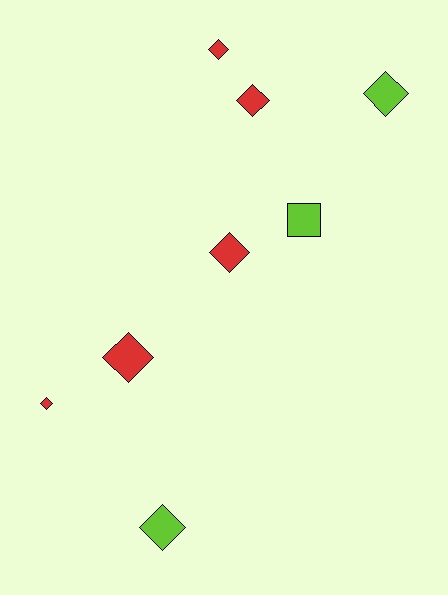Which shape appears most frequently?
Diamond, with 7 objects.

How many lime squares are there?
There is 1 lime square.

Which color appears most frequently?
Red, with 5 objects.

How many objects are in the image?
There are 8 objects.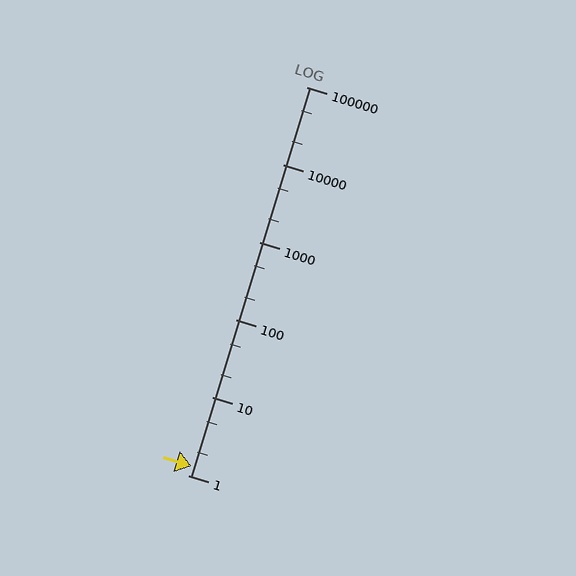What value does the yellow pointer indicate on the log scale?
The pointer indicates approximately 1.3.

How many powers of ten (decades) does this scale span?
The scale spans 5 decades, from 1 to 100000.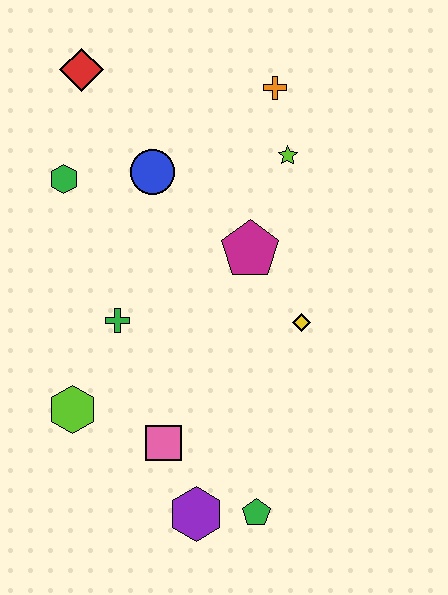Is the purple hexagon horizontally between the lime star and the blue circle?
Yes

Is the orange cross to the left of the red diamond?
No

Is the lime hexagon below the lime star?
Yes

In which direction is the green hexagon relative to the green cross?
The green hexagon is above the green cross.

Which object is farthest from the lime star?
The purple hexagon is farthest from the lime star.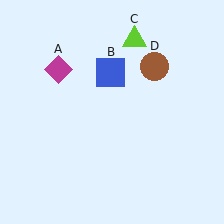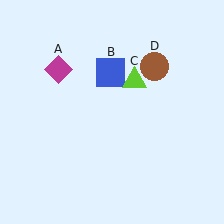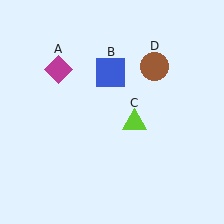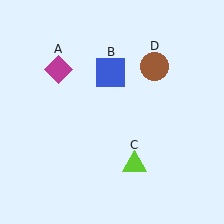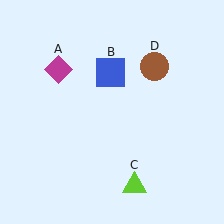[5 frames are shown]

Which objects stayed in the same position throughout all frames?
Magenta diamond (object A) and blue square (object B) and brown circle (object D) remained stationary.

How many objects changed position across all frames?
1 object changed position: lime triangle (object C).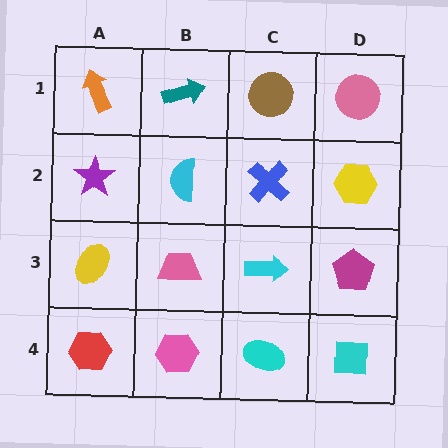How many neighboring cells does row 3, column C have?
4.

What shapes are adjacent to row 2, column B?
A teal arrow (row 1, column B), a pink trapezoid (row 3, column B), a purple star (row 2, column A), a blue cross (row 2, column C).